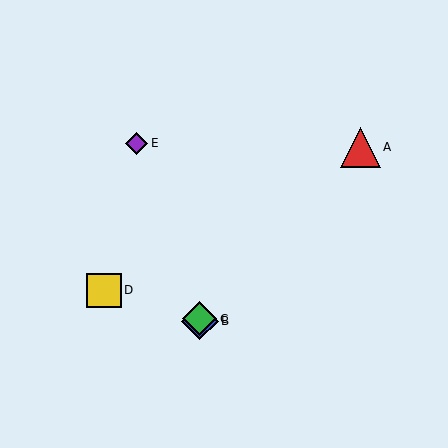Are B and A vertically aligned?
No, B is at x≈200 and A is at x≈360.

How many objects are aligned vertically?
2 objects (B, C) are aligned vertically.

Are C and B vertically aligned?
Yes, both are at x≈200.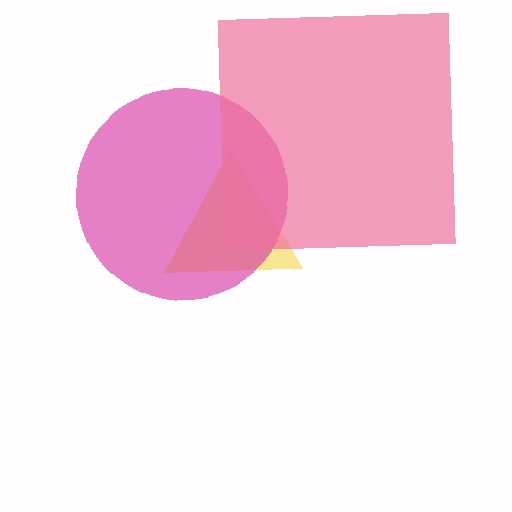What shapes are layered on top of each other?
The layered shapes are: a yellow triangle, a magenta circle, a pink square.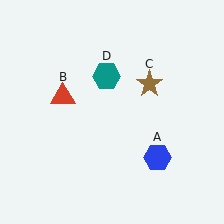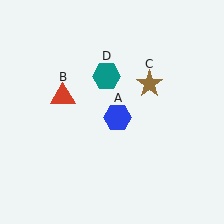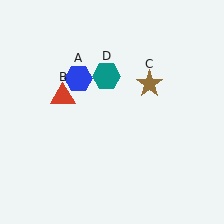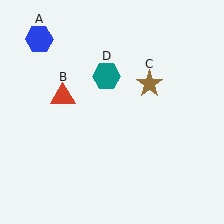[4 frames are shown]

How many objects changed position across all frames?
1 object changed position: blue hexagon (object A).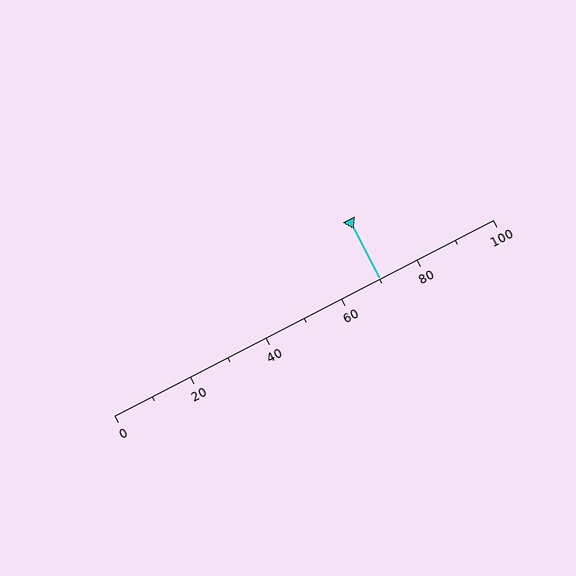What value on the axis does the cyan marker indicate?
The marker indicates approximately 70.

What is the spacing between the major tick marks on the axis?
The major ticks are spaced 20 apart.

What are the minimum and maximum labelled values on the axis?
The axis runs from 0 to 100.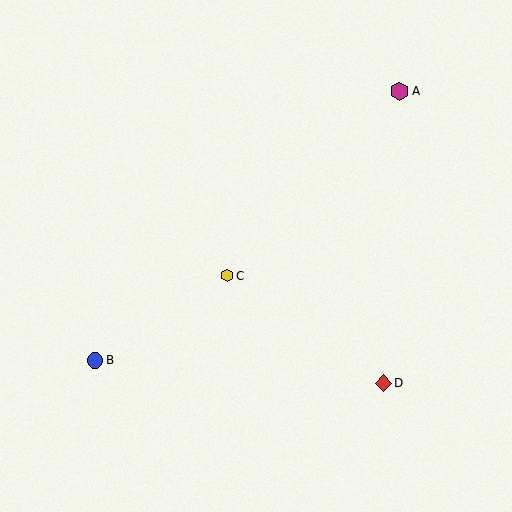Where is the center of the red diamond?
The center of the red diamond is at (383, 383).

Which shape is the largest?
The magenta hexagon (labeled A) is the largest.